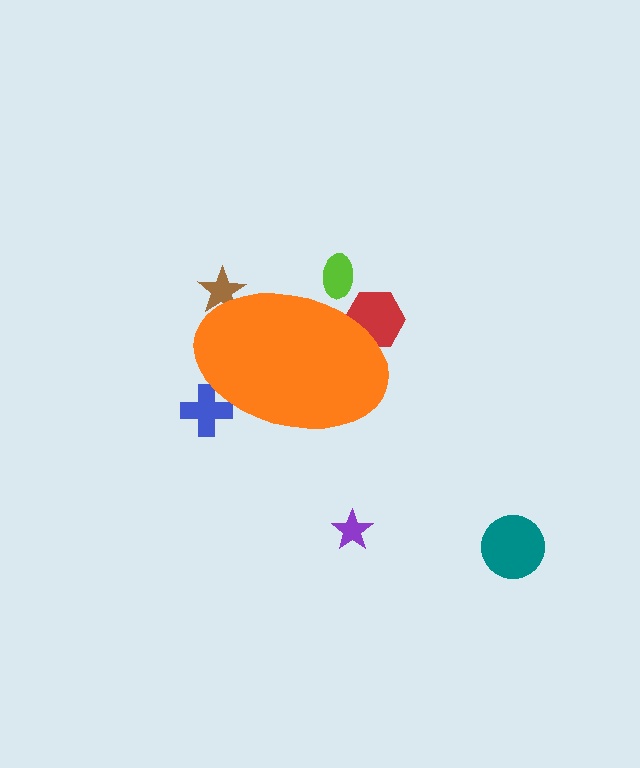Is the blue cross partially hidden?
Yes, the blue cross is partially hidden behind the orange ellipse.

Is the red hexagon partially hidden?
Yes, the red hexagon is partially hidden behind the orange ellipse.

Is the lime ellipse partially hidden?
Yes, the lime ellipse is partially hidden behind the orange ellipse.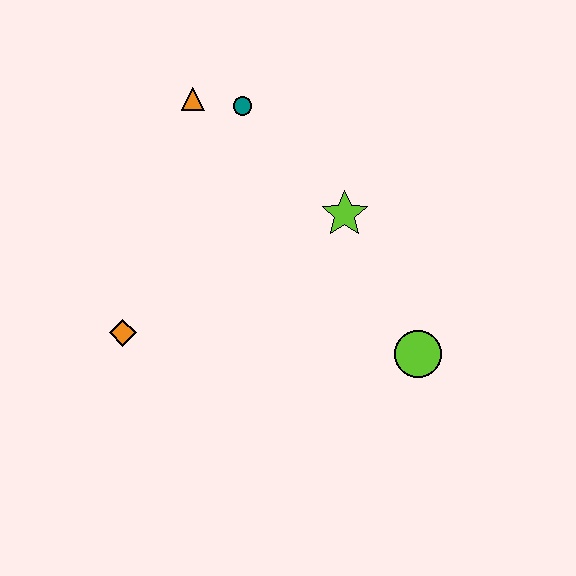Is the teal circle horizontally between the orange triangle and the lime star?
Yes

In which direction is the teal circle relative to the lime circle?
The teal circle is above the lime circle.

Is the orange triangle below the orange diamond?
No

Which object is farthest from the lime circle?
The orange triangle is farthest from the lime circle.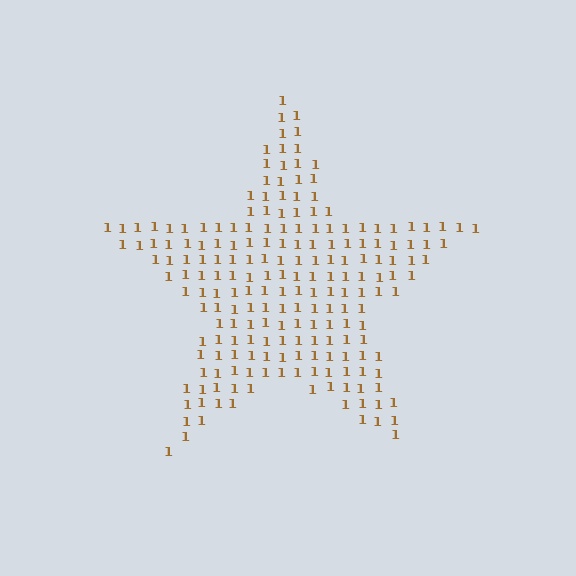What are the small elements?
The small elements are digit 1's.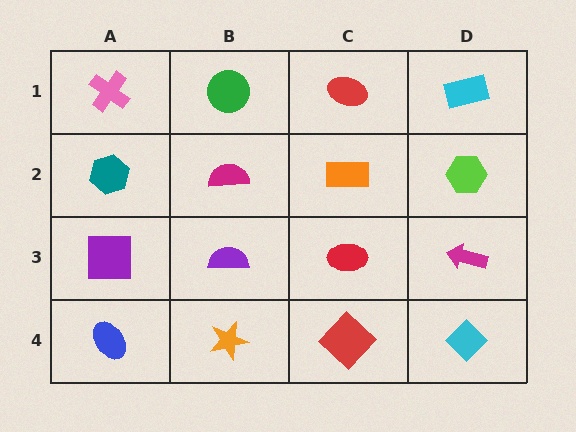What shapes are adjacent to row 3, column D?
A lime hexagon (row 2, column D), a cyan diamond (row 4, column D), a red ellipse (row 3, column C).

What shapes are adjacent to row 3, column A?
A teal hexagon (row 2, column A), a blue ellipse (row 4, column A), a purple semicircle (row 3, column B).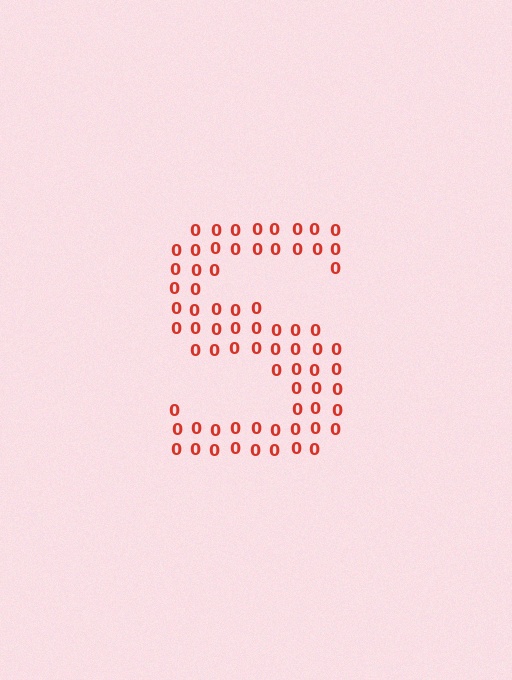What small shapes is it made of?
It is made of small digit 0's.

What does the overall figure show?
The overall figure shows the letter S.